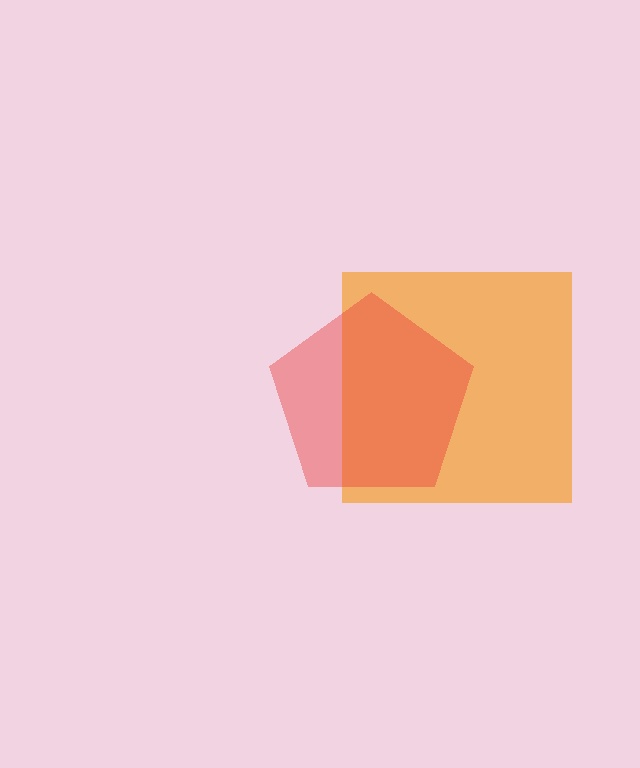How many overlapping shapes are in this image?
There are 2 overlapping shapes in the image.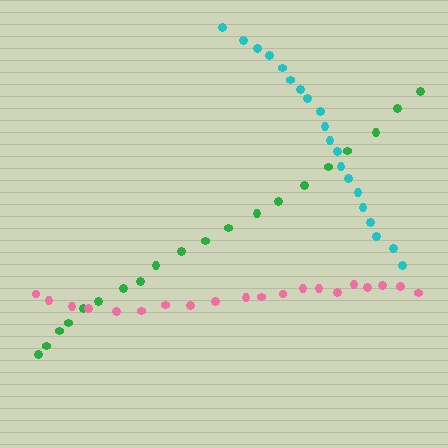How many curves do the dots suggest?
There are 3 distinct paths.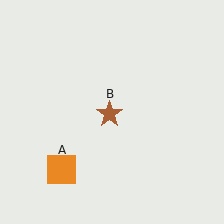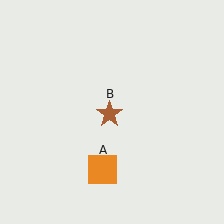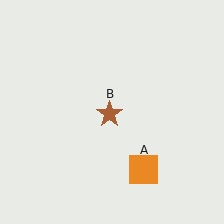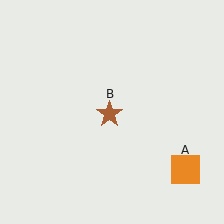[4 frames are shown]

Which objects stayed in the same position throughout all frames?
Brown star (object B) remained stationary.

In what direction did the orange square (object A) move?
The orange square (object A) moved right.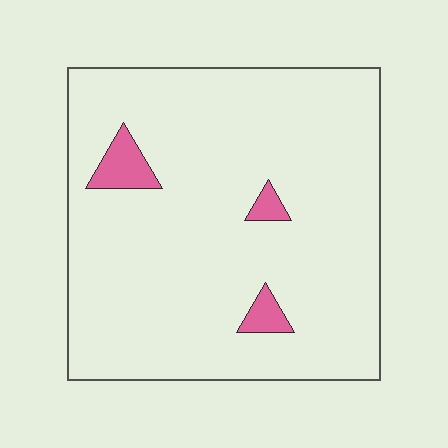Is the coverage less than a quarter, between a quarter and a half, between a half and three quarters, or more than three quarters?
Less than a quarter.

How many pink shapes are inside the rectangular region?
3.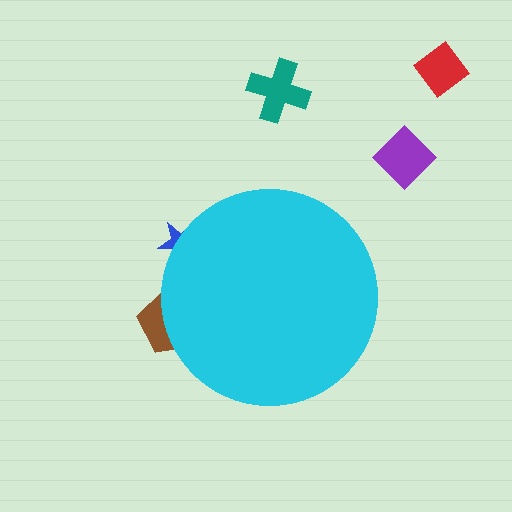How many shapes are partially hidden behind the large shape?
2 shapes are partially hidden.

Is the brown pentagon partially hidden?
Yes, the brown pentagon is partially hidden behind the cyan circle.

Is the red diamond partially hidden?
No, the red diamond is fully visible.